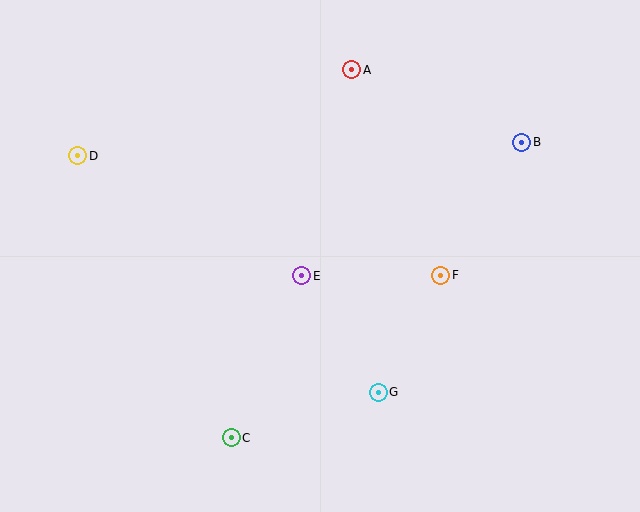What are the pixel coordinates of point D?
Point D is at (78, 156).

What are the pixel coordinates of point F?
Point F is at (441, 275).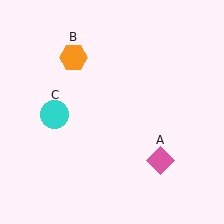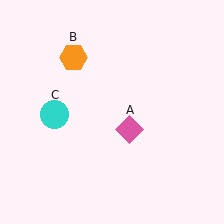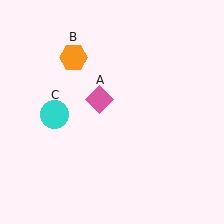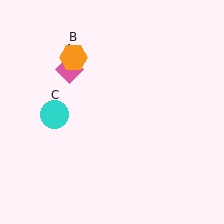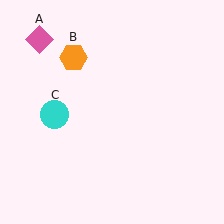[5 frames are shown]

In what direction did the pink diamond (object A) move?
The pink diamond (object A) moved up and to the left.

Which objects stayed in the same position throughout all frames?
Orange hexagon (object B) and cyan circle (object C) remained stationary.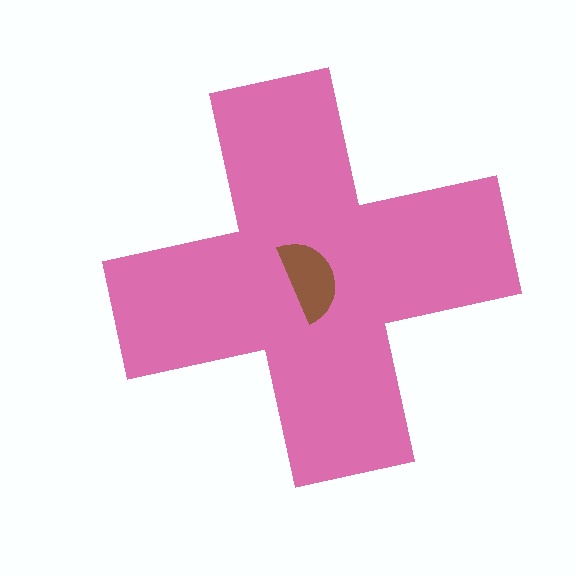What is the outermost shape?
The pink cross.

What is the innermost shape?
The brown semicircle.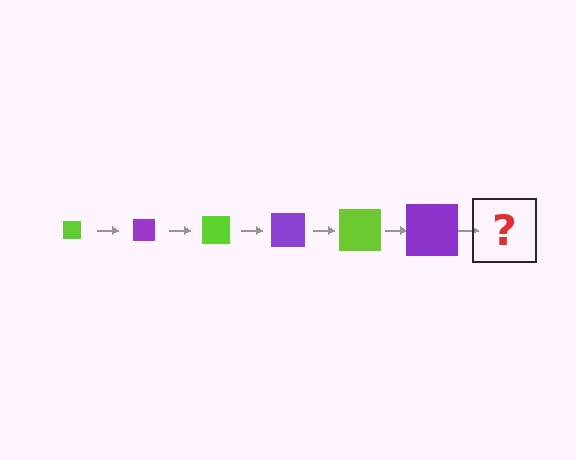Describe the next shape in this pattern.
It should be a lime square, larger than the previous one.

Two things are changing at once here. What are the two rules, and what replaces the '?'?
The two rules are that the square grows larger each step and the color cycles through lime and purple. The '?' should be a lime square, larger than the previous one.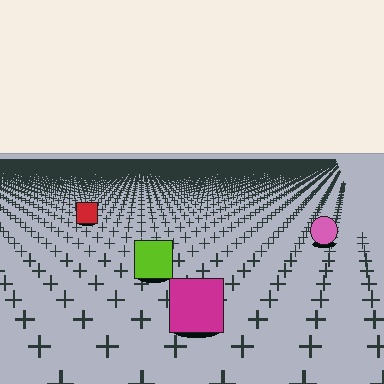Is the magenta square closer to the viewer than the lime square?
Yes. The magenta square is closer — you can tell from the texture gradient: the ground texture is coarser near it.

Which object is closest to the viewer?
The magenta square is closest. The texture marks near it are larger and more spread out.